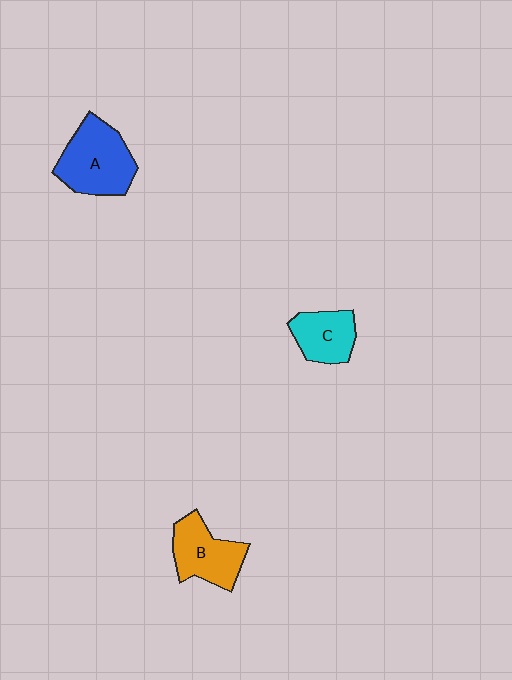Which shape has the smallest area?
Shape C (cyan).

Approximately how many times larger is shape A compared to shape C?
Approximately 1.6 times.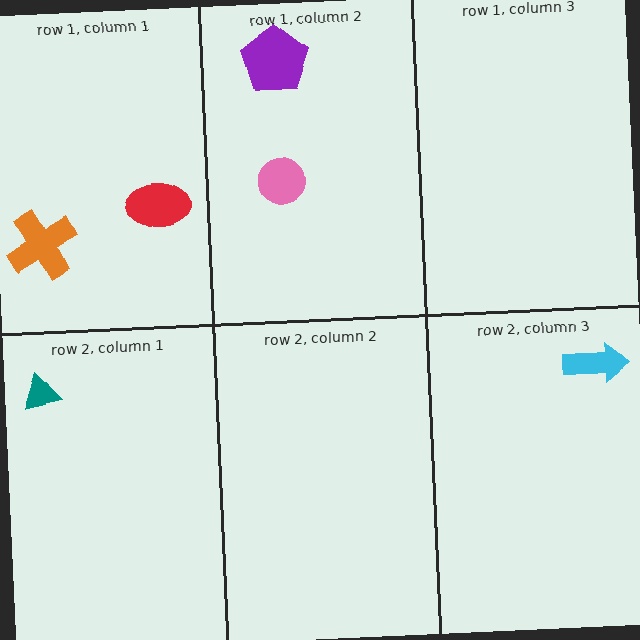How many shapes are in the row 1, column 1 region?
2.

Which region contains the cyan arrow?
The row 2, column 3 region.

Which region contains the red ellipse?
The row 1, column 1 region.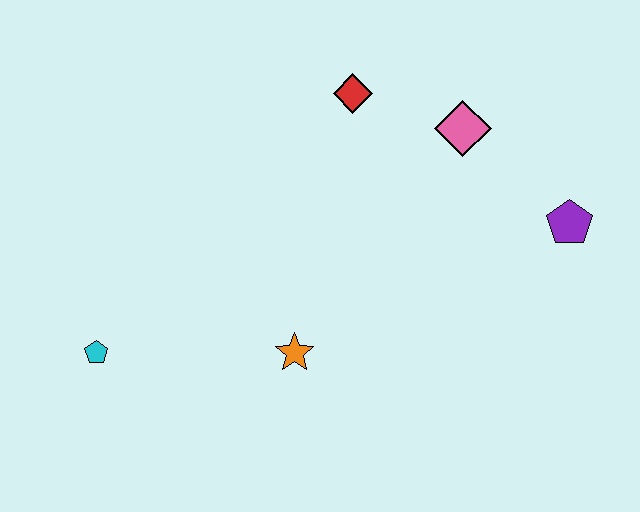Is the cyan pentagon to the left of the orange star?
Yes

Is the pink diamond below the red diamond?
Yes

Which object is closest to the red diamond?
The pink diamond is closest to the red diamond.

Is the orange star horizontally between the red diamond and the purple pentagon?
No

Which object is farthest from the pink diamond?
The cyan pentagon is farthest from the pink diamond.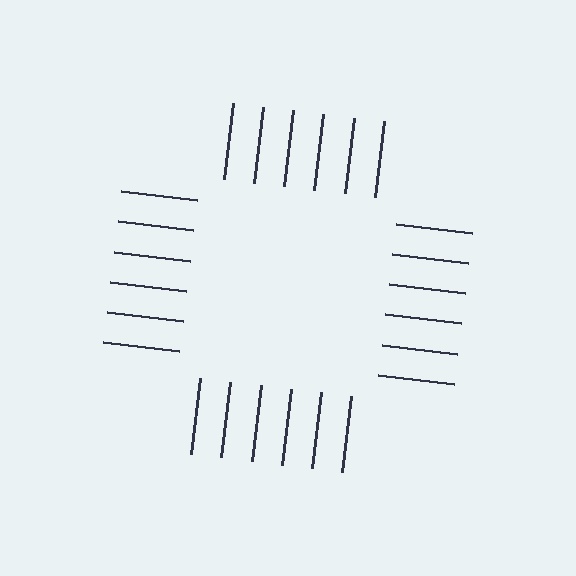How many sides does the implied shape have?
4 sides — the line-ends trace a square.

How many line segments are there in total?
24 — 6 along each of the 4 edges.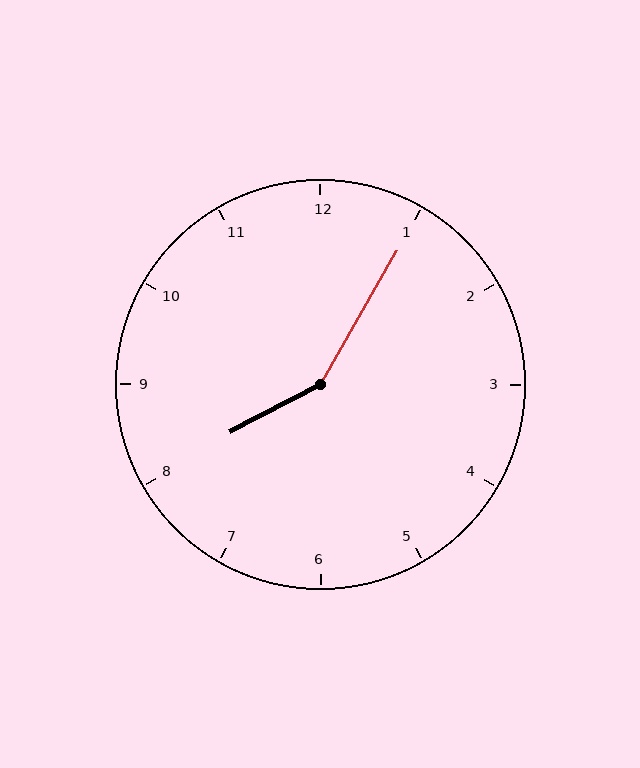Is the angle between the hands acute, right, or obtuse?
It is obtuse.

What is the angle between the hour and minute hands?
Approximately 148 degrees.